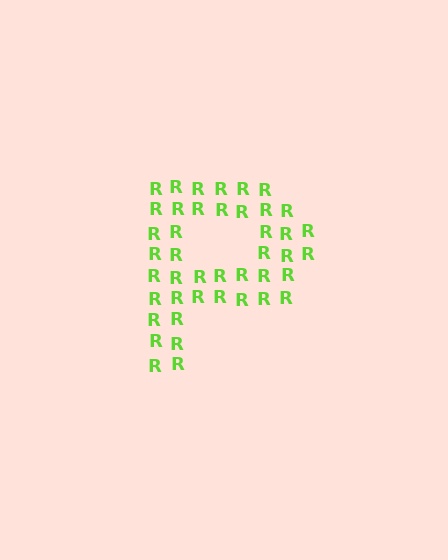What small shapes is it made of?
It is made of small letter R's.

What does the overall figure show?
The overall figure shows the letter P.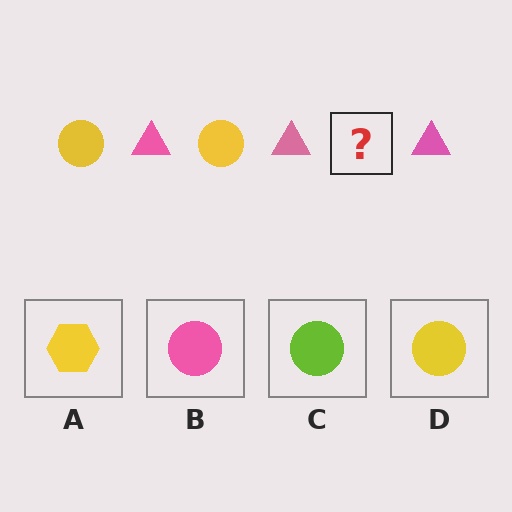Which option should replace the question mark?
Option D.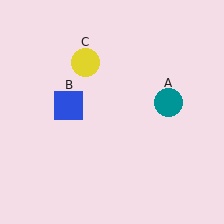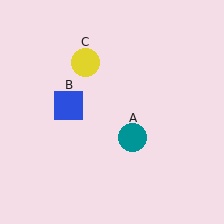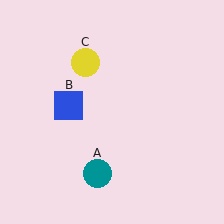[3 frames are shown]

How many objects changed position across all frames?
1 object changed position: teal circle (object A).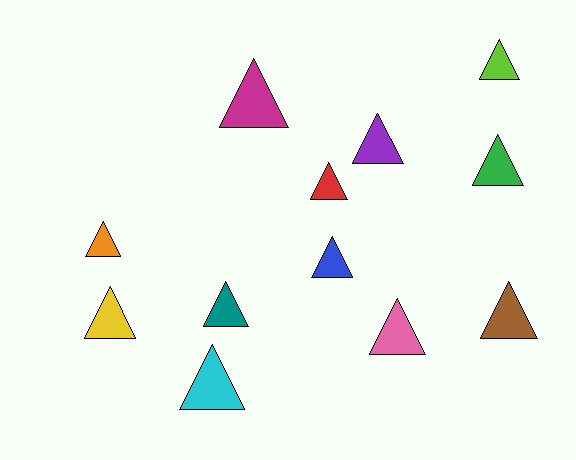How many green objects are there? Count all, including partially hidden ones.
There is 1 green object.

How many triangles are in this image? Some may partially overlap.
There are 12 triangles.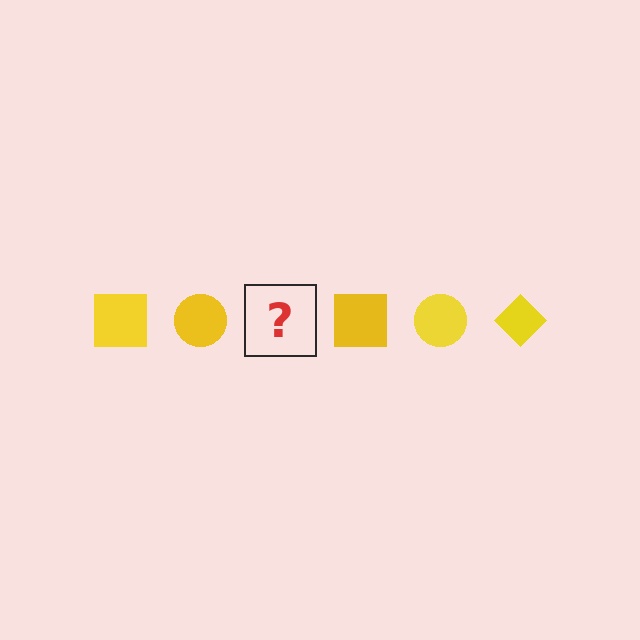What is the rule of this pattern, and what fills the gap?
The rule is that the pattern cycles through square, circle, diamond shapes in yellow. The gap should be filled with a yellow diamond.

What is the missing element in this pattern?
The missing element is a yellow diamond.